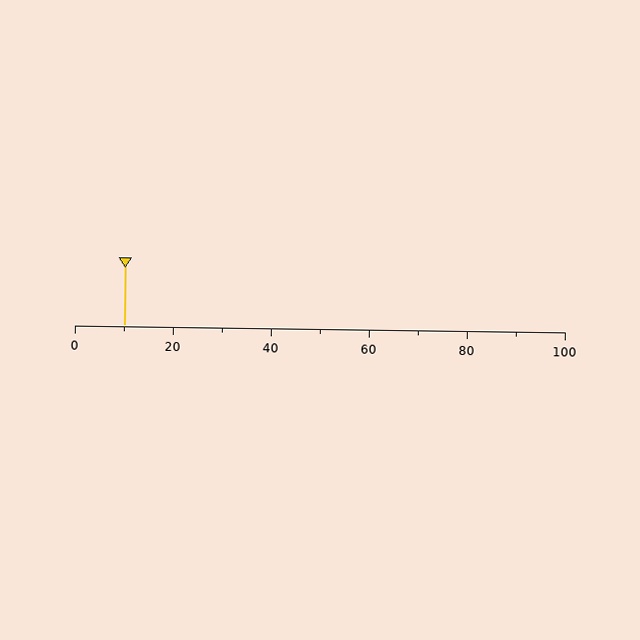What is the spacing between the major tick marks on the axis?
The major ticks are spaced 20 apart.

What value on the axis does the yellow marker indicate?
The marker indicates approximately 10.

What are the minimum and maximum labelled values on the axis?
The axis runs from 0 to 100.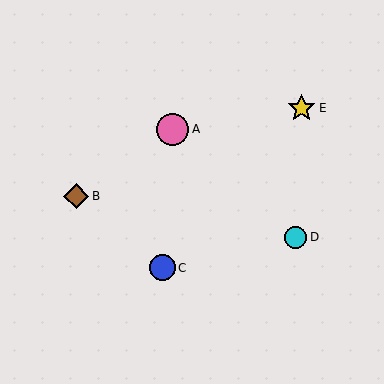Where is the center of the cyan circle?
The center of the cyan circle is at (296, 237).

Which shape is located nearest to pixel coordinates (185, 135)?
The pink circle (labeled A) at (173, 129) is nearest to that location.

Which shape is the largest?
The pink circle (labeled A) is the largest.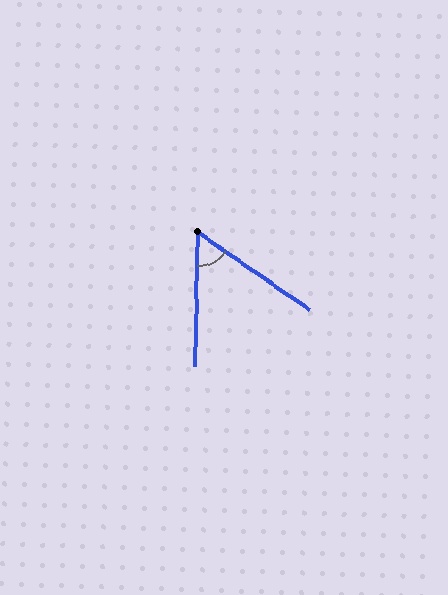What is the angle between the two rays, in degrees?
Approximately 57 degrees.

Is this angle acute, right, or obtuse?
It is acute.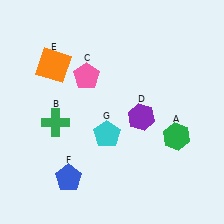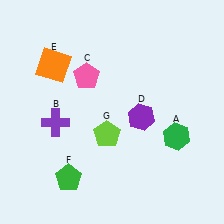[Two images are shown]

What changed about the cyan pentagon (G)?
In Image 1, G is cyan. In Image 2, it changed to lime.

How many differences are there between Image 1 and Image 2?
There are 3 differences between the two images.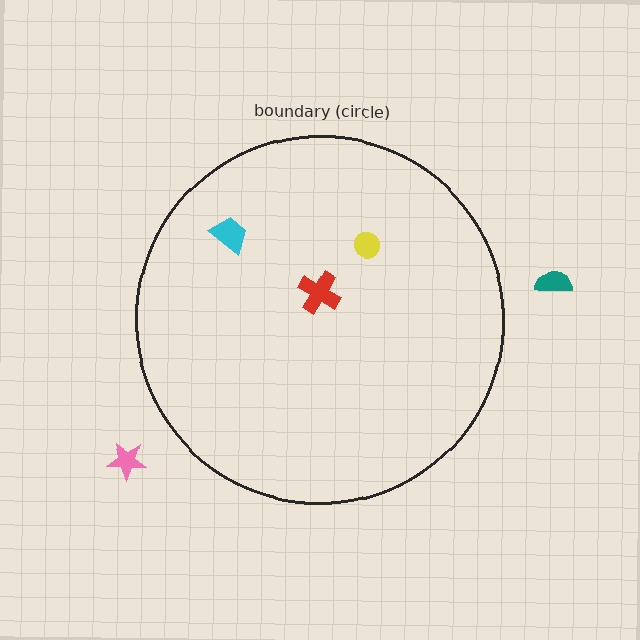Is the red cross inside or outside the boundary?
Inside.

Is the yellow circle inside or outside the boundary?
Inside.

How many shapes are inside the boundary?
3 inside, 2 outside.